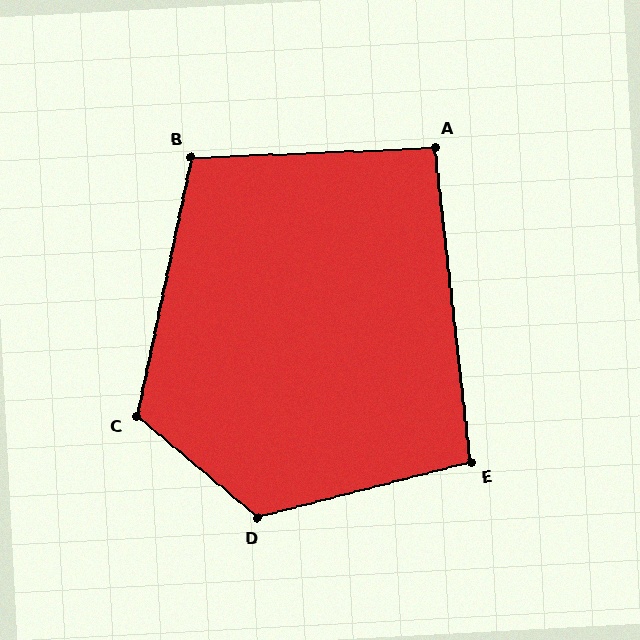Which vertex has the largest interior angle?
D, at approximately 125 degrees.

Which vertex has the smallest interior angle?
A, at approximately 94 degrees.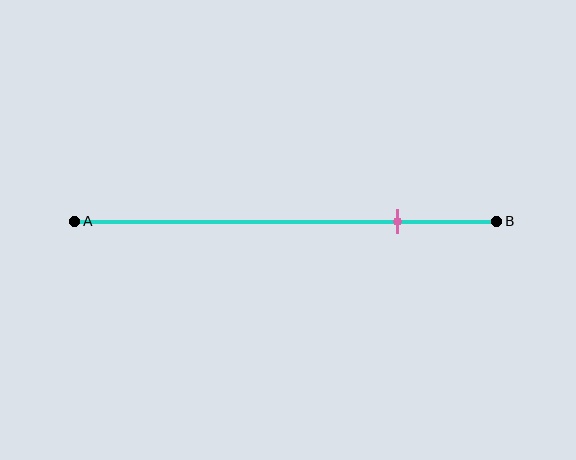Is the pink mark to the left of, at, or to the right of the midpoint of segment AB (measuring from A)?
The pink mark is to the right of the midpoint of segment AB.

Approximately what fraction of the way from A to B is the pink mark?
The pink mark is approximately 75% of the way from A to B.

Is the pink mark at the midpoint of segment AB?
No, the mark is at about 75% from A, not at the 50% midpoint.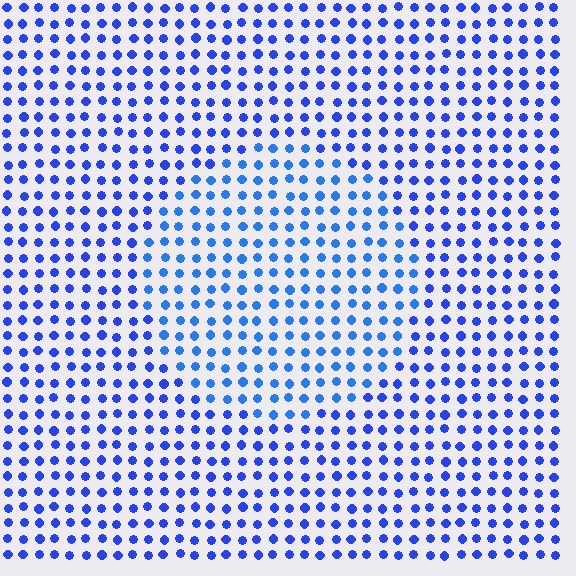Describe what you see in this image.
The image is filled with small blue elements in a uniform arrangement. A circle-shaped region is visible where the elements are tinted to a slightly different hue, forming a subtle color boundary.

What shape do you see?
I see a circle.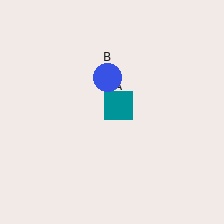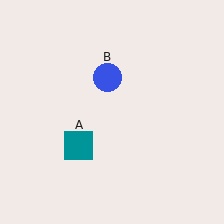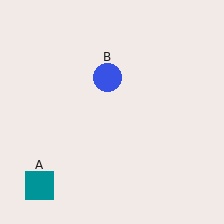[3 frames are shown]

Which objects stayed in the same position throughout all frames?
Blue circle (object B) remained stationary.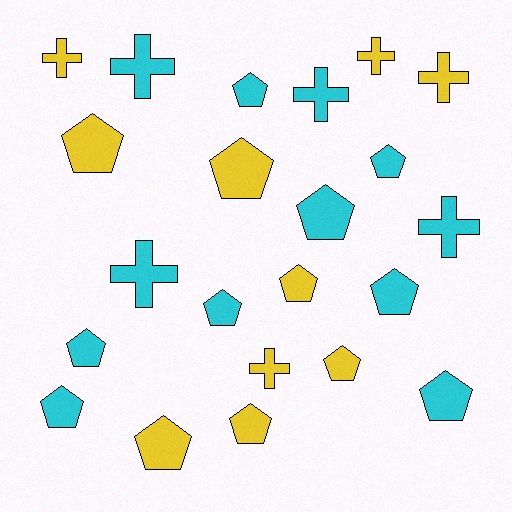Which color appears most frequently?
Cyan, with 12 objects.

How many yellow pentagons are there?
There are 6 yellow pentagons.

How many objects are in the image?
There are 22 objects.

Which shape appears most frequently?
Pentagon, with 14 objects.